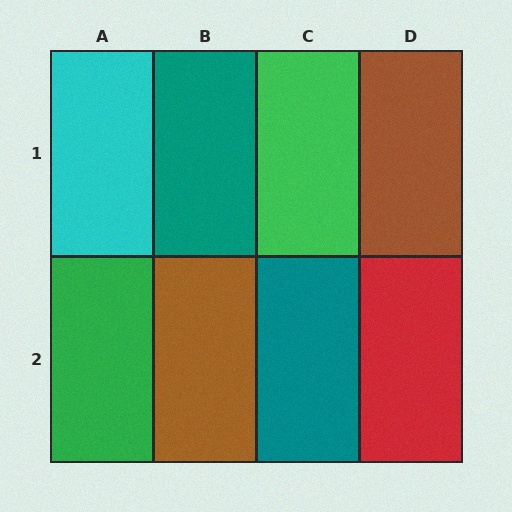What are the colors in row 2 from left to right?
Green, brown, teal, red.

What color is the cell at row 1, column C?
Green.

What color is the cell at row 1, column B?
Teal.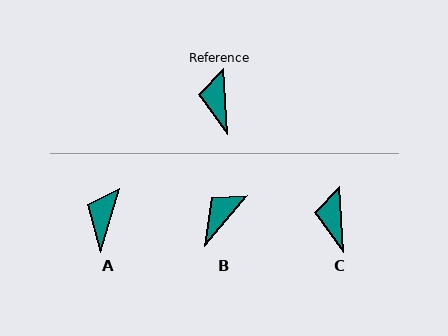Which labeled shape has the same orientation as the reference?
C.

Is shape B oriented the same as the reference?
No, it is off by about 44 degrees.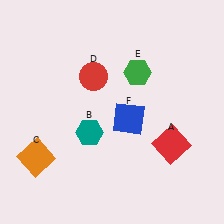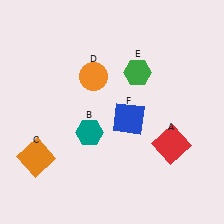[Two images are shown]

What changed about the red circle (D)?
In Image 1, D is red. In Image 2, it changed to orange.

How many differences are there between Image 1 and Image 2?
There is 1 difference between the two images.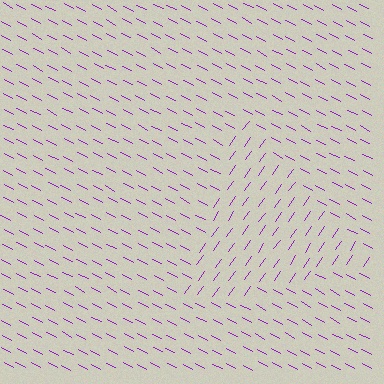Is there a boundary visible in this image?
Yes, there is a texture boundary formed by a change in line orientation.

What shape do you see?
I see a triangle.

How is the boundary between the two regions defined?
The boundary is defined purely by a change in line orientation (approximately 82 degrees difference). All lines are the same color and thickness.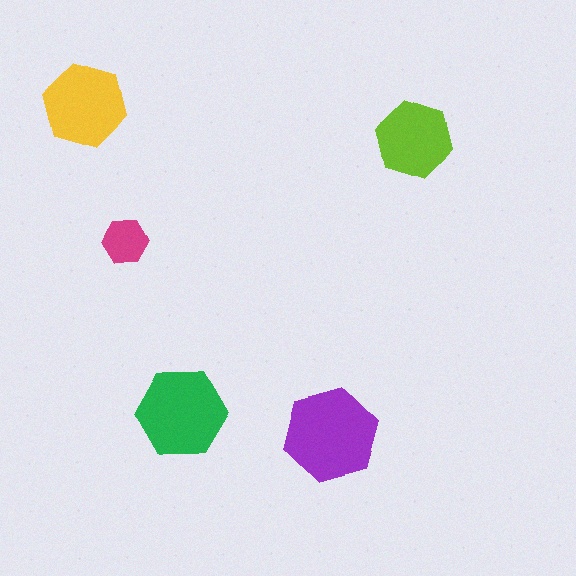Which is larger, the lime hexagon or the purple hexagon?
The purple one.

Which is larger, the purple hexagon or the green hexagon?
The purple one.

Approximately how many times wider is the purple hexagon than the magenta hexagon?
About 2 times wider.